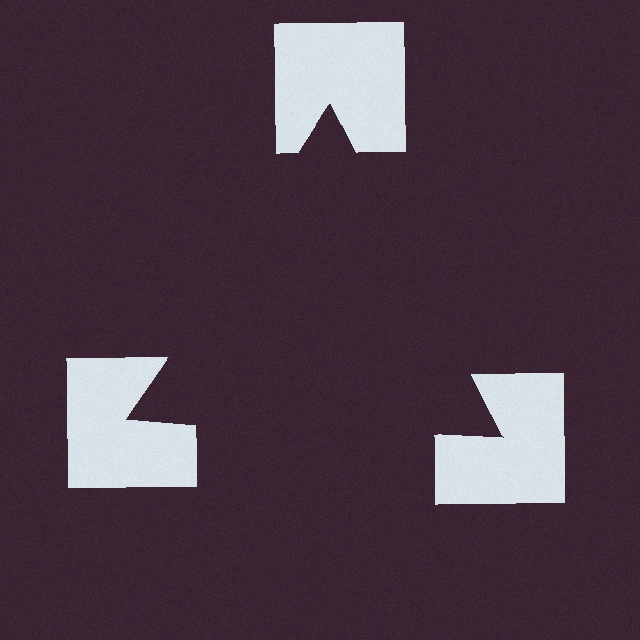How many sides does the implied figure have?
3 sides.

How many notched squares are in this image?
There are 3 — one at each vertex of the illusory triangle.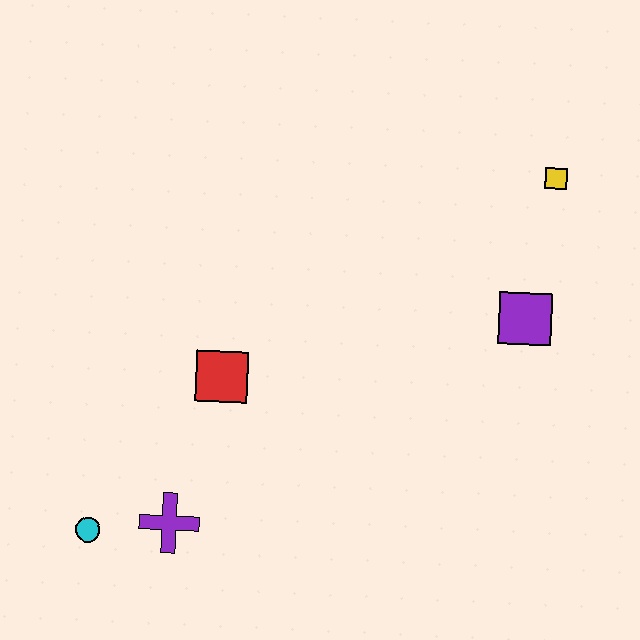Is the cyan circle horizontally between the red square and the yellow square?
No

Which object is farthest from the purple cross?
The yellow square is farthest from the purple cross.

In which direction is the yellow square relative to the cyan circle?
The yellow square is to the right of the cyan circle.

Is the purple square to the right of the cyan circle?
Yes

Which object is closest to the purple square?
The yellow square is closest to the purple square.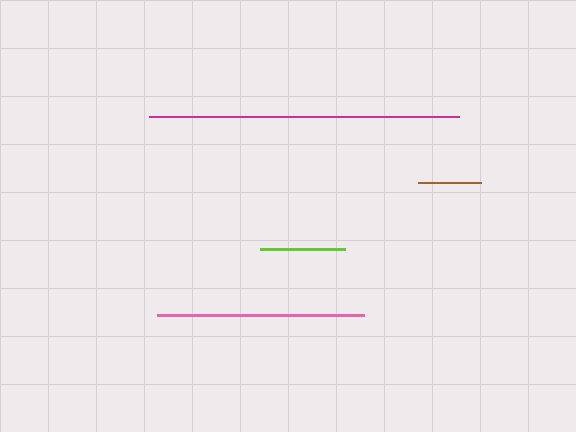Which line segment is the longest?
The magenta line is the longest at approximately 309 pixels.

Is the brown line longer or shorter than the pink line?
The pink line is longer than the brown line.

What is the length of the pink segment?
The pink segment is approximately 208 pixels long.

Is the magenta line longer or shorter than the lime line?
The magenta line is longer than the lime line.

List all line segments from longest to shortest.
From longest to shortest: magenta, pink, lime, brown.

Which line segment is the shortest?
The brown line is the shortest at approximately 63 pixels.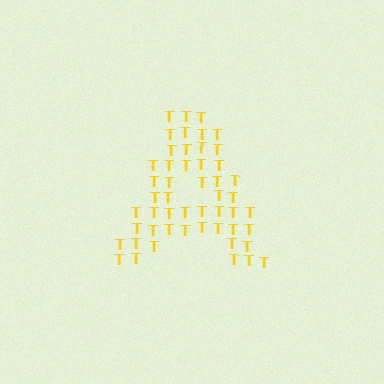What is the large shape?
The large shape is the letter A.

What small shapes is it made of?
It is made of small letter T's.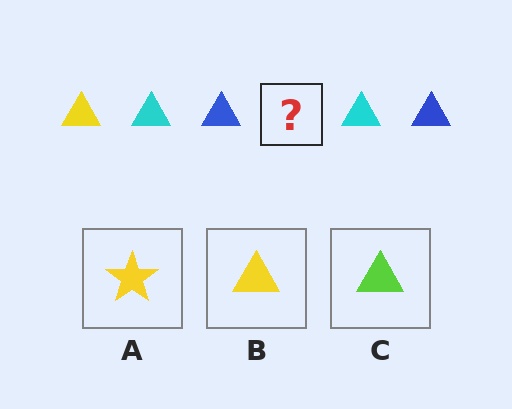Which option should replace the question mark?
Option B.